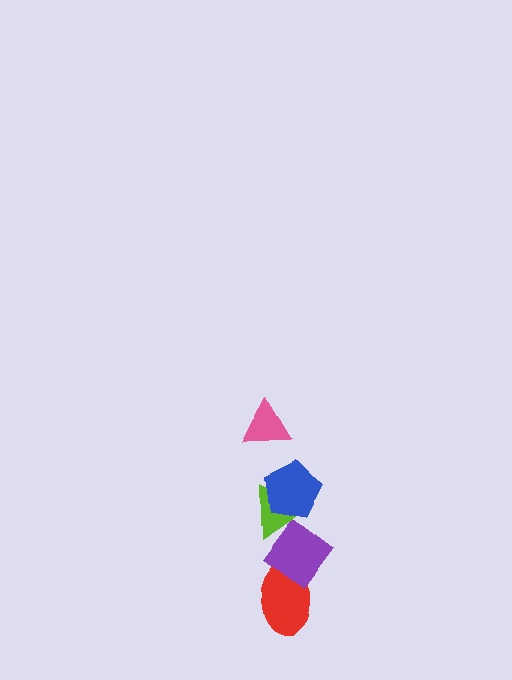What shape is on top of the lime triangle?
The blue pentagon is on top of the lime triangle.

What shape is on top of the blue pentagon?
The pink triangle is on top of the blue pentagon.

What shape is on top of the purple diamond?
The lime triangle is on top of the purple diamond.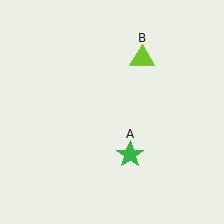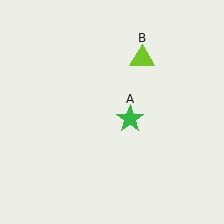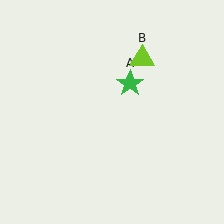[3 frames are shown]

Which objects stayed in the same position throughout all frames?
Lime triangle (object B) remained stationary.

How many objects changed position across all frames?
1 object changed position: green star (object A).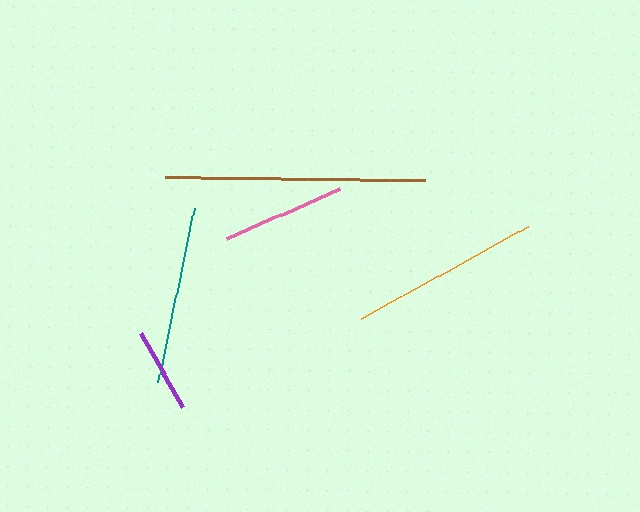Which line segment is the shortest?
The purple line is the shortest at approximately 85 pixels.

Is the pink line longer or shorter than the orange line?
The orange line is longer than the pink line.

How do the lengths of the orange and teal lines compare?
The orange and teal lines are approximately the same length.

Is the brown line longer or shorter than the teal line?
The brown line is longer than the teal line.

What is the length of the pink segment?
The pink segment is approximately 123 pixels long.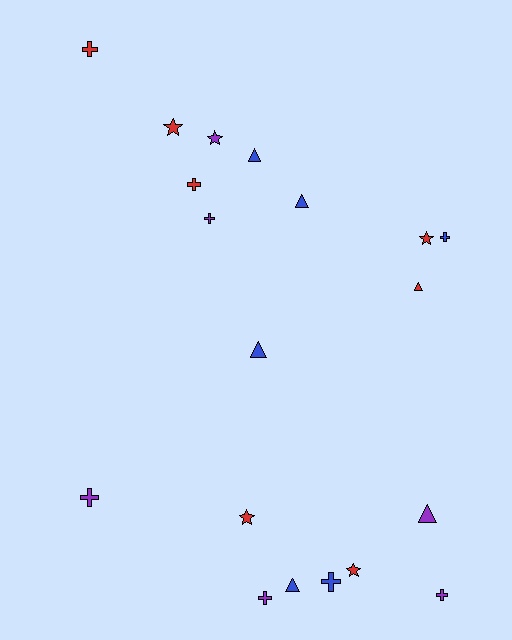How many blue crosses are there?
There are 2 blue crosses.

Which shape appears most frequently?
Cross, with 8 objects.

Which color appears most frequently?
Red, with 7 objects.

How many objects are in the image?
There are 19 objects.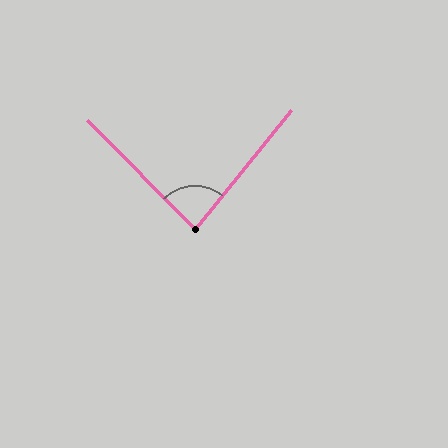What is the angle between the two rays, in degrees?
Approximately 83 degrees.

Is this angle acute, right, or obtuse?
It is acute.